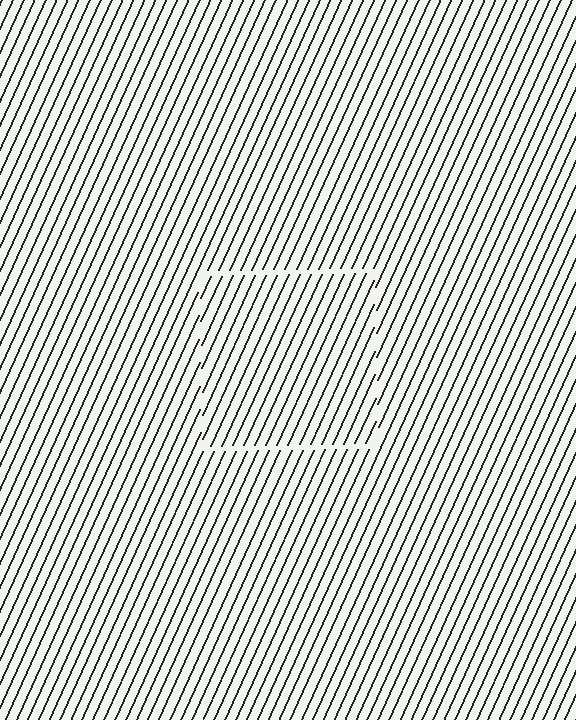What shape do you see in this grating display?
An illusory square. The interior of the shape contains the same grating, shifted by half a period — the contour is defined by the phase discontinuity where line-ends from the inner and outer gratings abut.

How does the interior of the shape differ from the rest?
The interior of the shape contains the same grating, shifted by half a period — the contour is defined by the phase discontinuity where line-ends from the inner and outer gratings abut.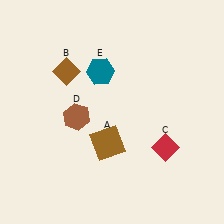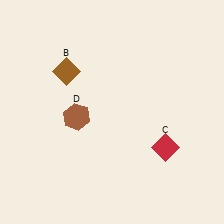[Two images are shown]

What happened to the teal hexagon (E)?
The teal hexagon (E) was removed in Image 2. It was in the top-left area of Image 1.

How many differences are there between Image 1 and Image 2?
There are 2 differences between the two images.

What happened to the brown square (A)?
The brown square (A) was removed in Image 2. It was in the bottom-left area of Image 1.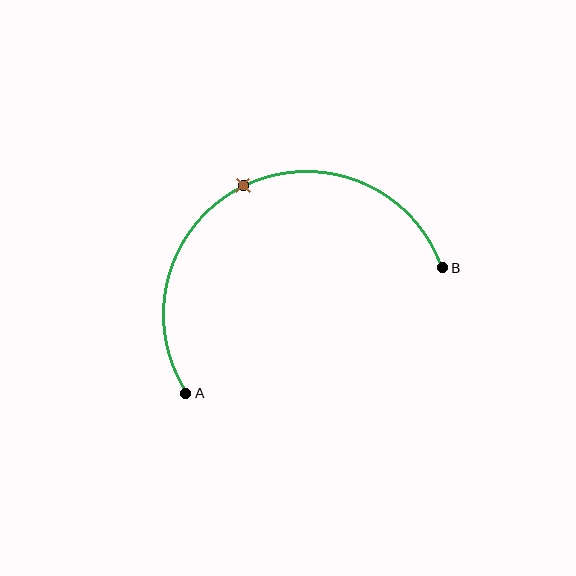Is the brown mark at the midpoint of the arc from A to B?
Yes. The brown mark lies on the arc at equal arc-length from both A and B — it is the arc midpoint.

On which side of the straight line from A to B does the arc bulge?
The arc bulges above the straight line connecting A and B.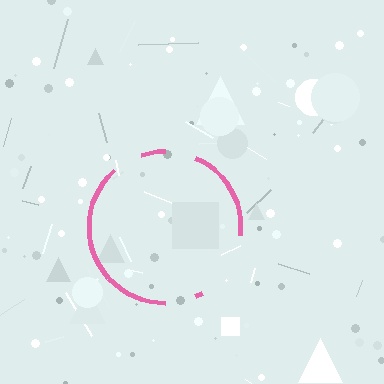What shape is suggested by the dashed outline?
The dashed outline suggests a circle.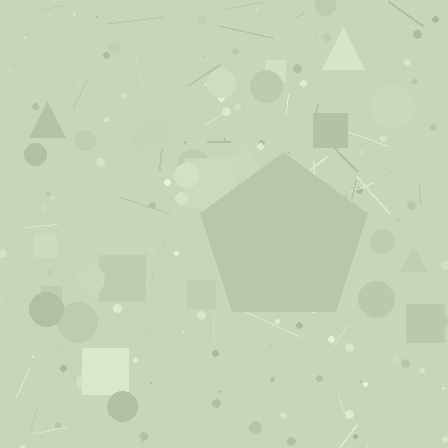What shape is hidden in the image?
A pentagon is hidden in the image.